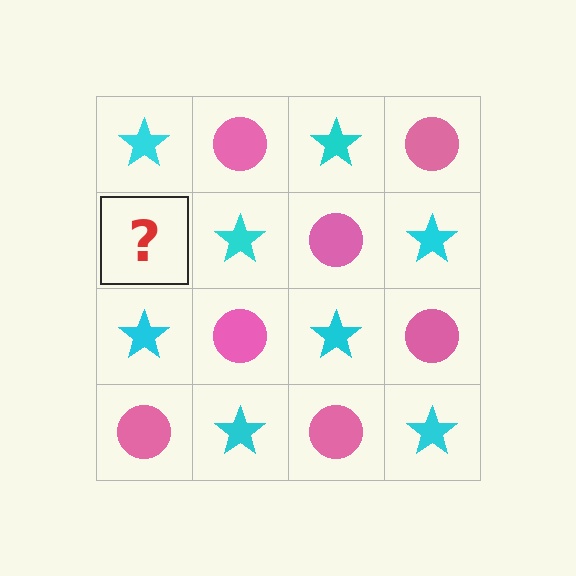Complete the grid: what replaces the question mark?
The question mark should be replaced with a pink circle.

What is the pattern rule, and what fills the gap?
The rule is that it alternates cyan star and pink circle in a checkerboard pattern. The gap should be filled with a pink circle.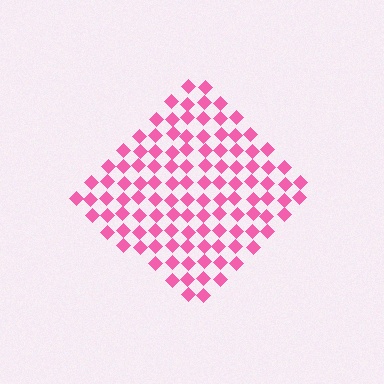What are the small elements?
The small elements are diamonds.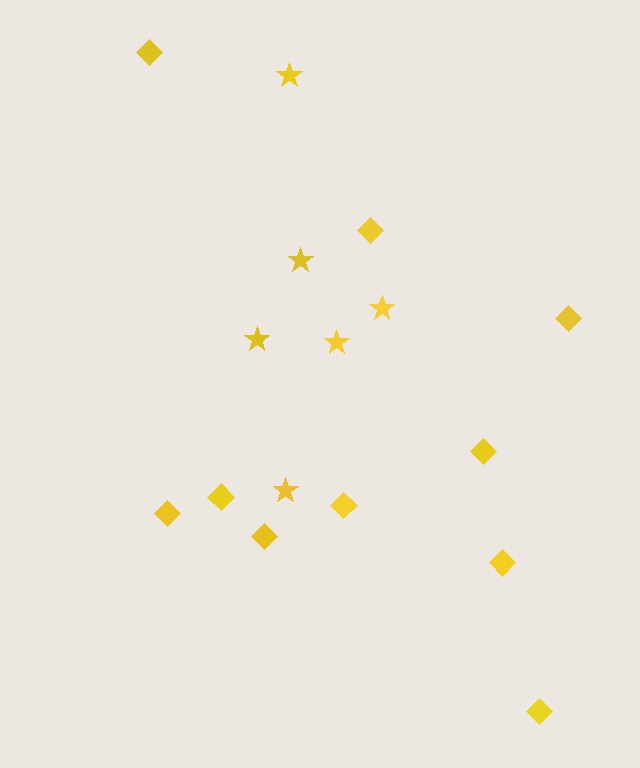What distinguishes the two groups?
There are 2 groups: one group of stars (6) and one group of diamonds (10).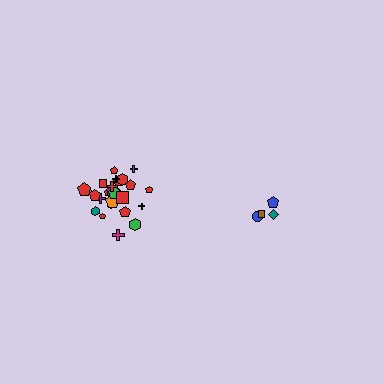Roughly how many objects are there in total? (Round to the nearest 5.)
Roughly 30 objects in total.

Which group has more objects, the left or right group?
The left group.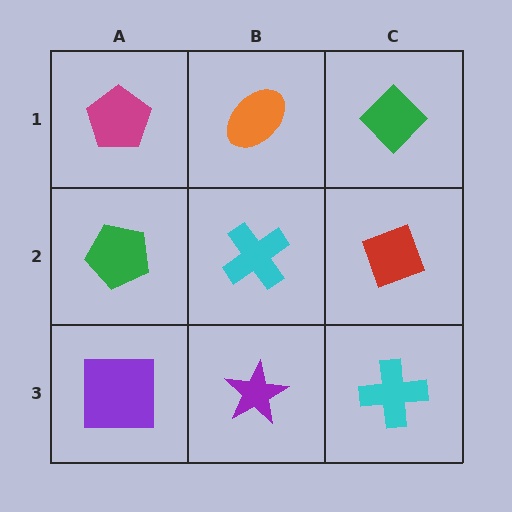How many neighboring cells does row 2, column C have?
3.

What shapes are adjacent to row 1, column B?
A cyan cross (row 2, column B), a magenta pentagon (row 1, column A), a green diamond (row 1, column C).